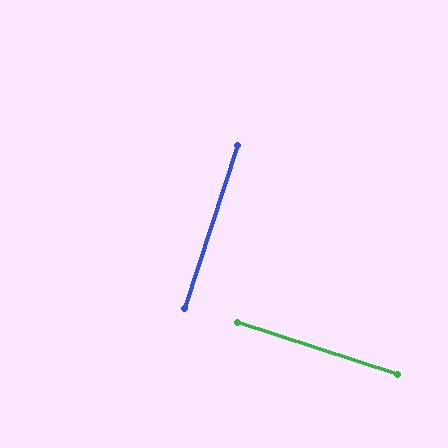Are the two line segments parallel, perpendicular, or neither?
Perpendicular — they meet at approximately 90°.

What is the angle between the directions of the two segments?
Approximately 90 degrees.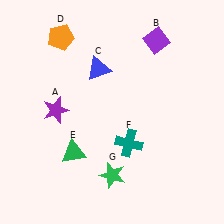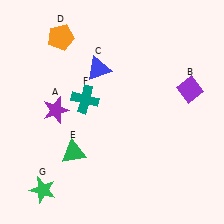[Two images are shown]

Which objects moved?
The objects that moved are: the purple diamond (B), the teal cross (F), the green star (G).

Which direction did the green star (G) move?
The green star (G) moved left.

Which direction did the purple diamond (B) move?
The purple diamond (B) moved down.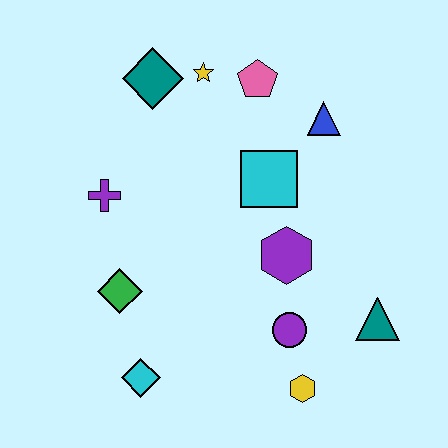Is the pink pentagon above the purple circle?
Yes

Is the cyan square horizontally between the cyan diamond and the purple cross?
No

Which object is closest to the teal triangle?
The purple circle is closest to the teal triangle.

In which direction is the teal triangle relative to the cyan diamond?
The teal triangle is to the right of the cyan diamond.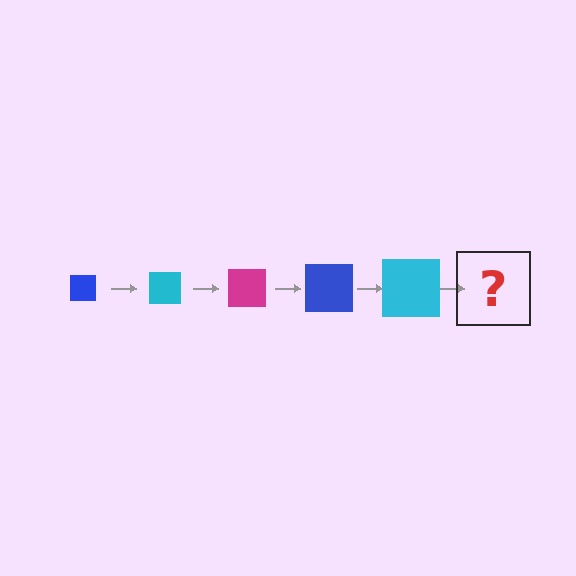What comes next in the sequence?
The next element should be a magenta square, larger than the previous one.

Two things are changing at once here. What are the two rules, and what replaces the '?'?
The two rules are that the square grows larger each step and the color cycles through blue, cyan, and magenta. The '?' should be a magenta square, larger than the previous one.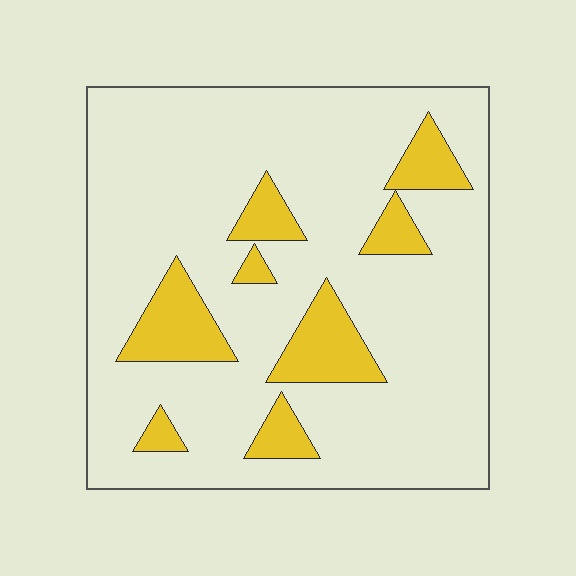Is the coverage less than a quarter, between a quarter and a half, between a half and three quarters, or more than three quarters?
Less than a quarter.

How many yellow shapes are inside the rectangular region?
8.